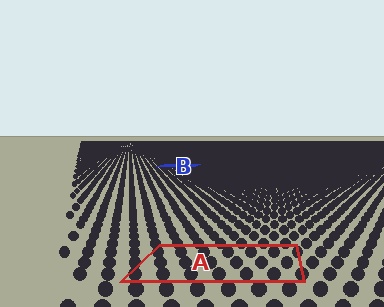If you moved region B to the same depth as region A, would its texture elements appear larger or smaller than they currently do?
They would appear larger. At a closer depth, the same texture elements are projected at a bigger on-screen size.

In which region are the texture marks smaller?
The texture marks are smaller in region B, because it is farther away.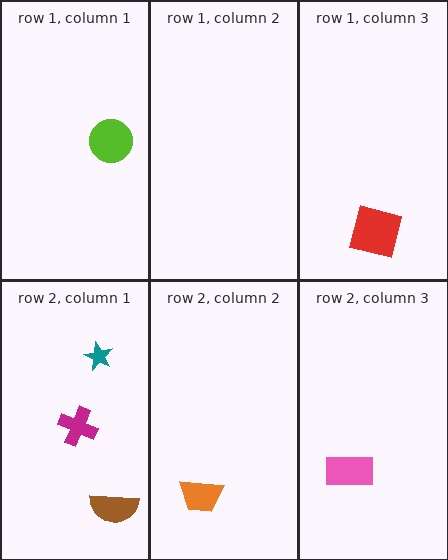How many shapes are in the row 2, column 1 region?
3.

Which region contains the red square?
The row 1, column 3 region.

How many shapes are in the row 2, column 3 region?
1.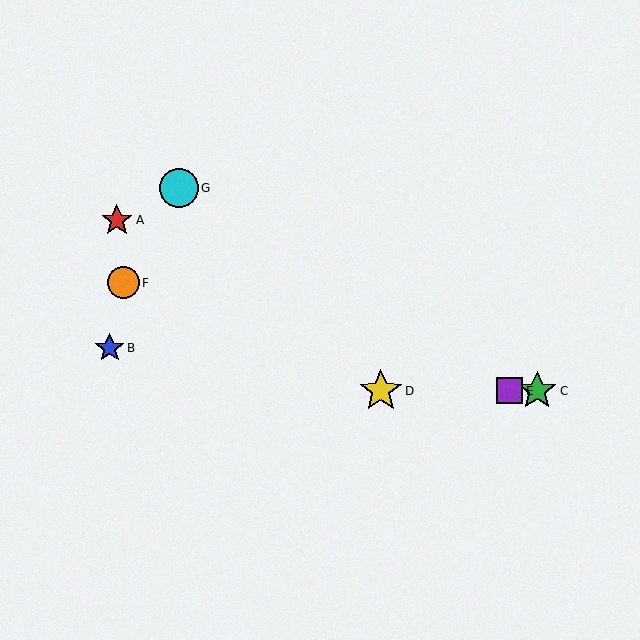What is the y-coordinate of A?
Object A is at y≈221.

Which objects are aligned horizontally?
Objects C, D, E are aligned horizontally.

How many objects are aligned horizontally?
3 objects (C, D, E) are aligned horizontally.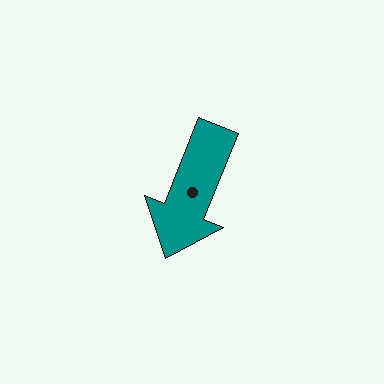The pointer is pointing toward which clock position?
Roughly 7 o'clock.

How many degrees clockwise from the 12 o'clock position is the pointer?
Approximately 202 degrees.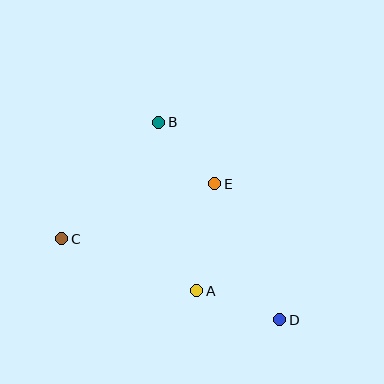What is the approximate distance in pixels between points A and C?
The distance between A and C is approximately 145 pixels.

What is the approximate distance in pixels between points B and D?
The distance between B and D is approximately 232 pixels.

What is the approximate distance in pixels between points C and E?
The distance between C and E is approximately 162 pixels.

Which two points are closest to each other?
Points B and E are closest to each other.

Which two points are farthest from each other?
Points C and D are farthest from each other.